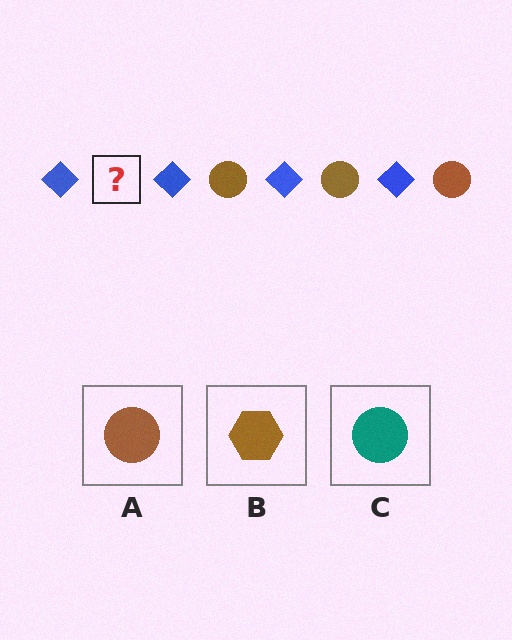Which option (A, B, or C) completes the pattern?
A.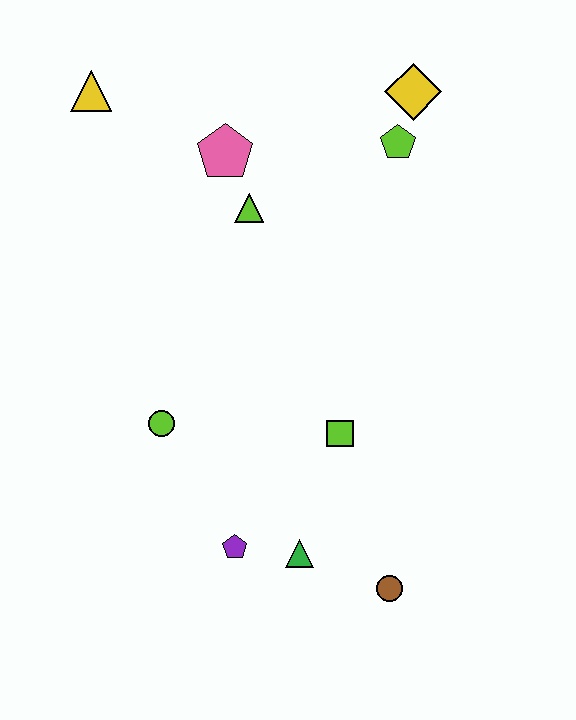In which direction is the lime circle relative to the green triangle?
The lime circle is to the left of the green triangle.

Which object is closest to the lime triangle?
The pink pentagon is closest to the lime triangle.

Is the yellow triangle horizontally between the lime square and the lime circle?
No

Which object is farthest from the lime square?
The yellow triangle is farthest from the lime square.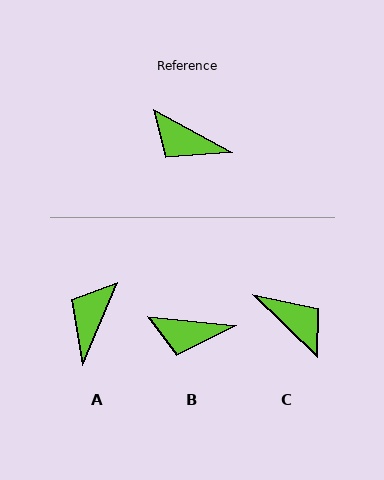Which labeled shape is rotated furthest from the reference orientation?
C, about 164 degrees away.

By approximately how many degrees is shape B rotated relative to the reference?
Approximately 23 degrees counter-clockwise.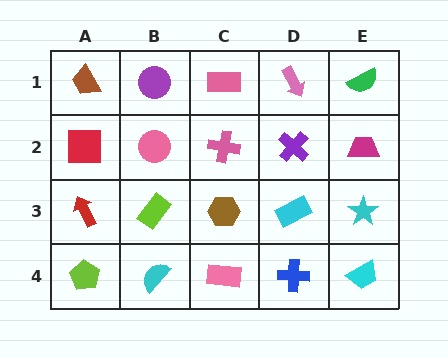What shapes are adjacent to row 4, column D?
A cyan rectangle (row 3, column D), a pink rectangle (row 4, column C), a cyan trapezoid (row 4, column E).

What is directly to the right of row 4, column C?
A blue cross.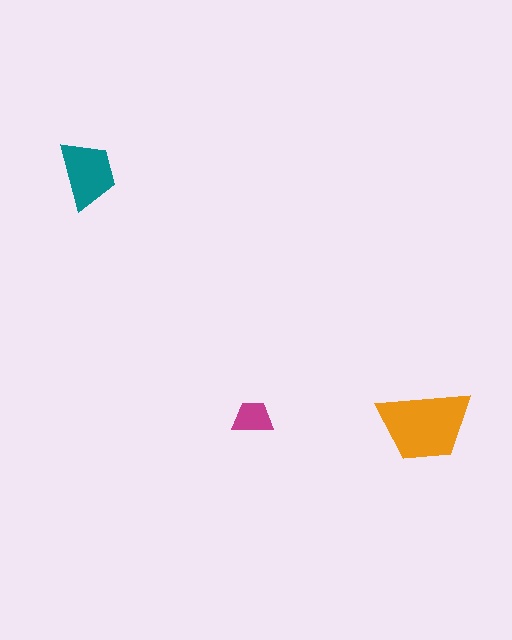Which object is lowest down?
The orange trapezoid is bottommost.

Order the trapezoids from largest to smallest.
the orange one, the teal one, the magenta one.